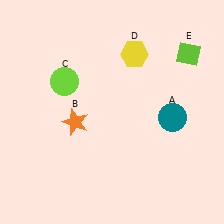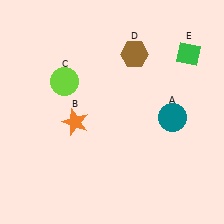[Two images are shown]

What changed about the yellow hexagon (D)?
In Image 1, D is yellow. In Image 2, it changed to brown.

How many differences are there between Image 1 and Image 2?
There are 2 differences between the two images.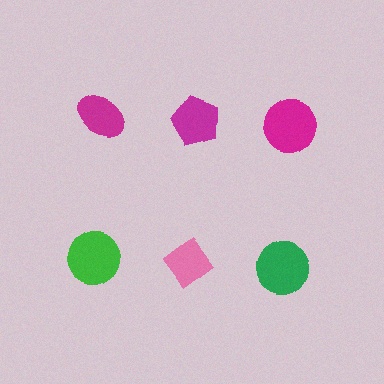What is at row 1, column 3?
A magenta circle.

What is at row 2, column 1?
A green circle.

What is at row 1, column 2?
A magenta pentagon.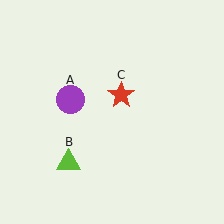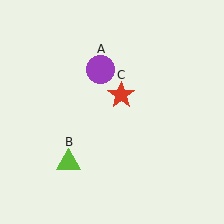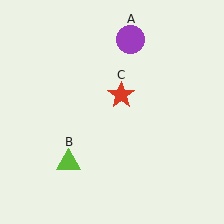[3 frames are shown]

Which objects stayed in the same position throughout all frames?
Lime triangle (object B) and red star (object C) remained stationary.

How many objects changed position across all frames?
1 object changed position: purple circle (object A).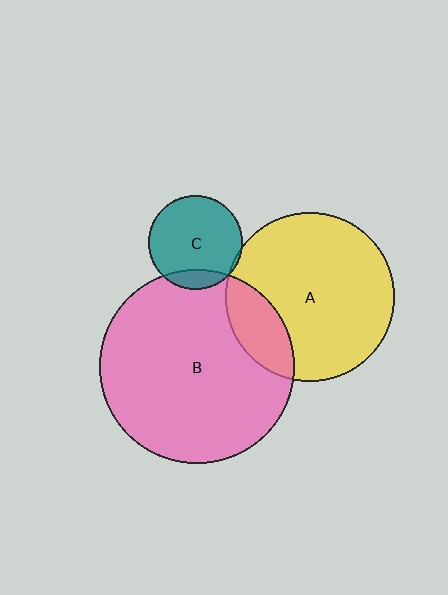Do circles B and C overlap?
Yes.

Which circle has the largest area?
Circle B (pink).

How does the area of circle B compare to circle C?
Approximately 4.3 times.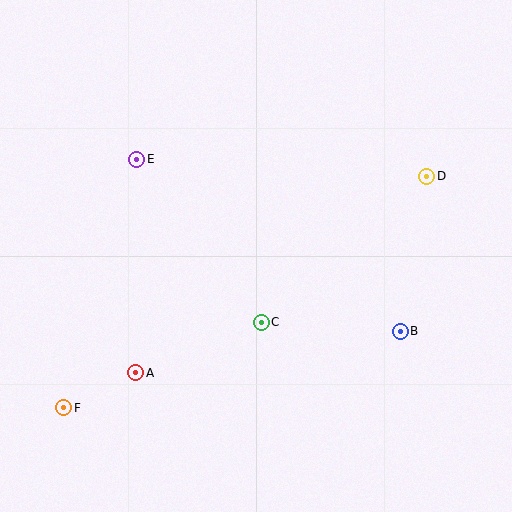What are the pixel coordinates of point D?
Point D is at (427, 176).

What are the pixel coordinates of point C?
Point C is at (261, 322).